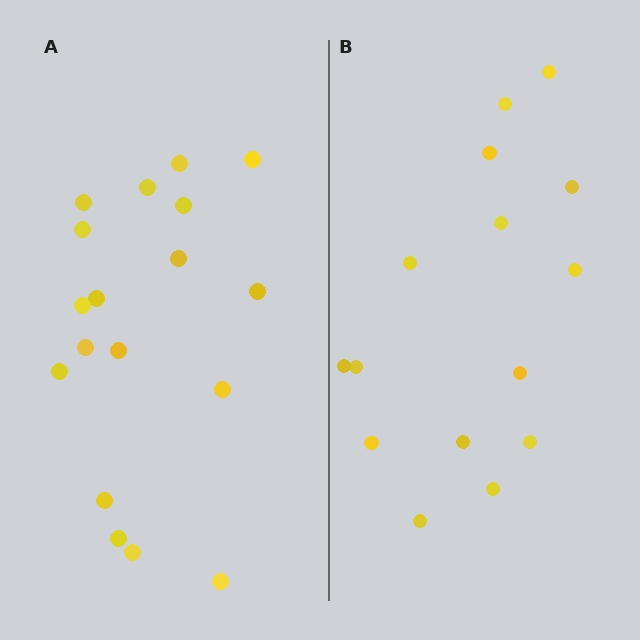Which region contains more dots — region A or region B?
Region A (the left region) has more dots.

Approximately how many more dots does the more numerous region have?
Region A has just a few more — roughly 2 or 3 more dots than region B.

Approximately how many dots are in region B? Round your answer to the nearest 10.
About 20 dots. (The exact count is 15, which rounds to 20.)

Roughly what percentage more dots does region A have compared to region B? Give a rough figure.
About 20% more.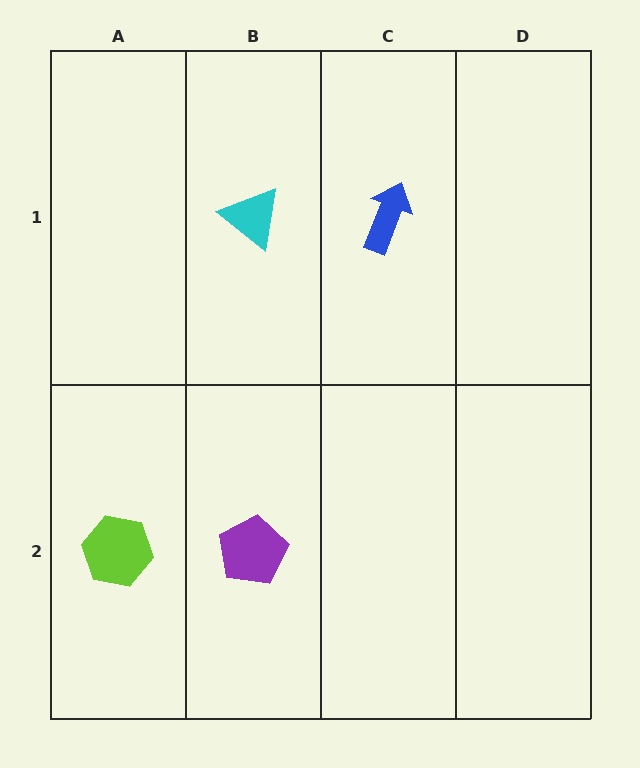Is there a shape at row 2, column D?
No, that cell is empty.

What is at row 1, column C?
A blue arrow.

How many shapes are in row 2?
2 shapes.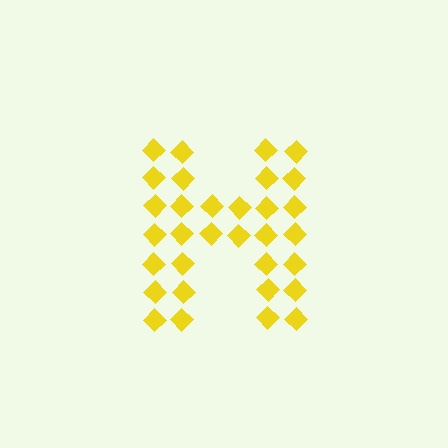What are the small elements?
The small elements are diamonds.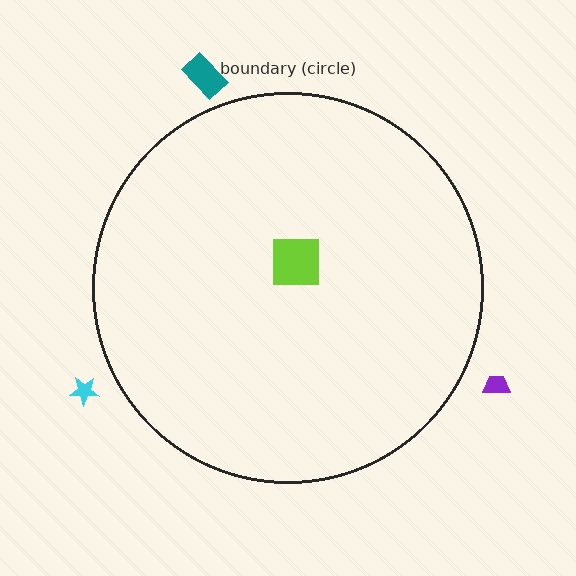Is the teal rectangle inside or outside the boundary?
Outside.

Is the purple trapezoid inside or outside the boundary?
Outside.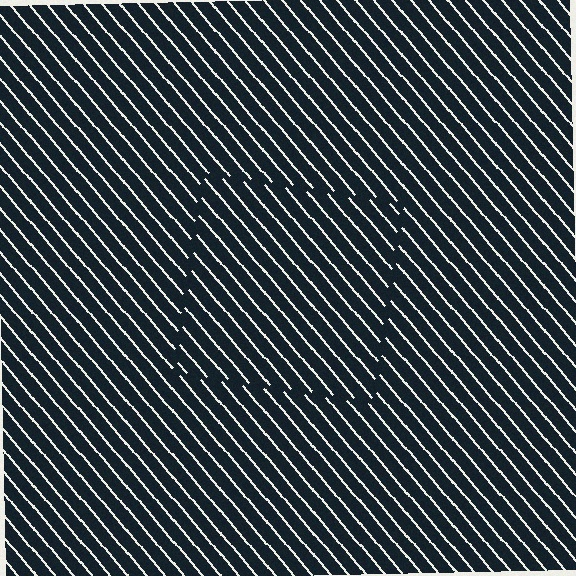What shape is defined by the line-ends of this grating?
An illusory square. The interior of the shape contains the same grating, shifted by half a period — the contour is defined by the phase discontinuity where line-ends from the inner and outer gratings abut.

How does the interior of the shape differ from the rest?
The interior of the shape contains the same grating, shifted by half a period — the contour is defined by the phase discontinuity where line-ends from the inner and outer gratings abut.